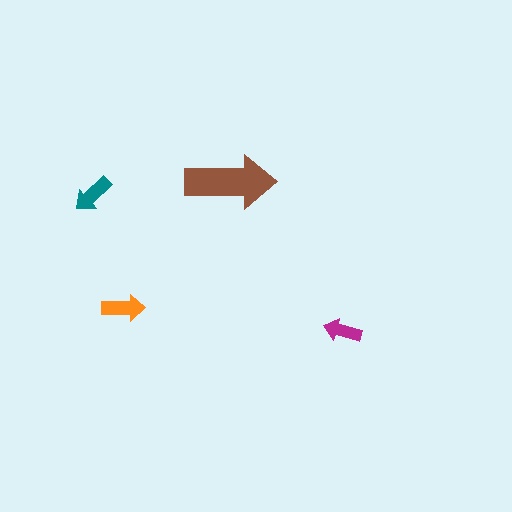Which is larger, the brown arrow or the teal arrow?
The brown one.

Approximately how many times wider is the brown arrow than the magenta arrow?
About 2.5 times wider.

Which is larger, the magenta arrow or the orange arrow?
The orange one.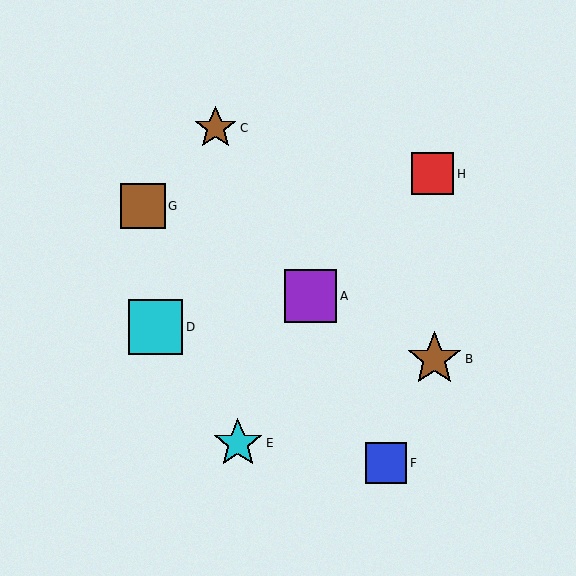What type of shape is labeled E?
Shape E is a cyan star.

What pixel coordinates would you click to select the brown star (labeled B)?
Click at (434, 359) to select the brown star B.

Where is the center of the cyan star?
The center of the cyan star is at (238, 443).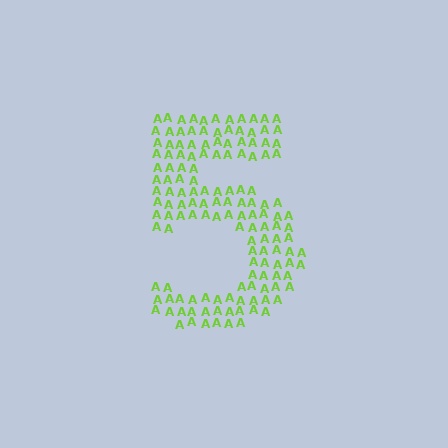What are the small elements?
The small elements are letter A's.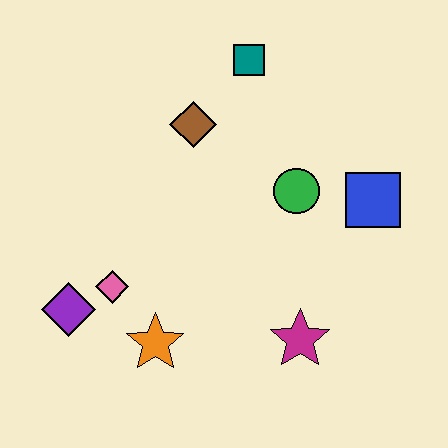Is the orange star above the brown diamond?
No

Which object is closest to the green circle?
The blue square is closest to the green circle.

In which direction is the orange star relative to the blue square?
The orange star is to the left of the blue square.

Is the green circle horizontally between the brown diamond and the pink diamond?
No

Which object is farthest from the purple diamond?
The blue square is farthest from the purple diamond.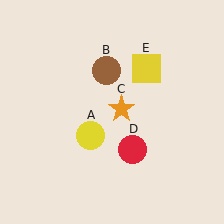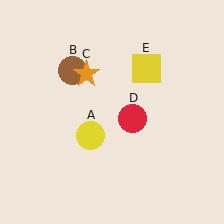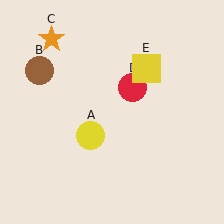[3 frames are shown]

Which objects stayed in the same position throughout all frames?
Yellow circle (object A) and yellow square (object E) remained stationary.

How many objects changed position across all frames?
3 objects changed position: brown circle (object B), orange star (object C), red circle (object D).